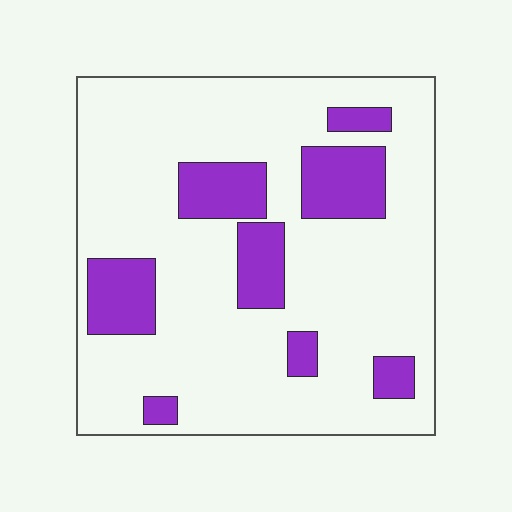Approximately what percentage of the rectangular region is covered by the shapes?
Approximately 20%.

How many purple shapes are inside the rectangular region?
8.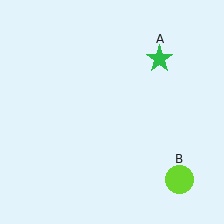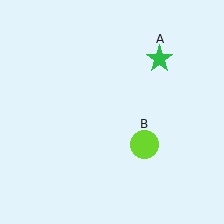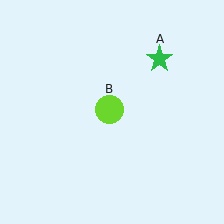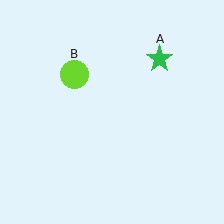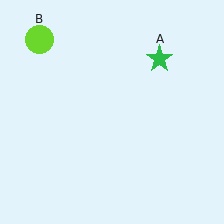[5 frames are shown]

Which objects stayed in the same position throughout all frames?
Green star (object A) remained stationary.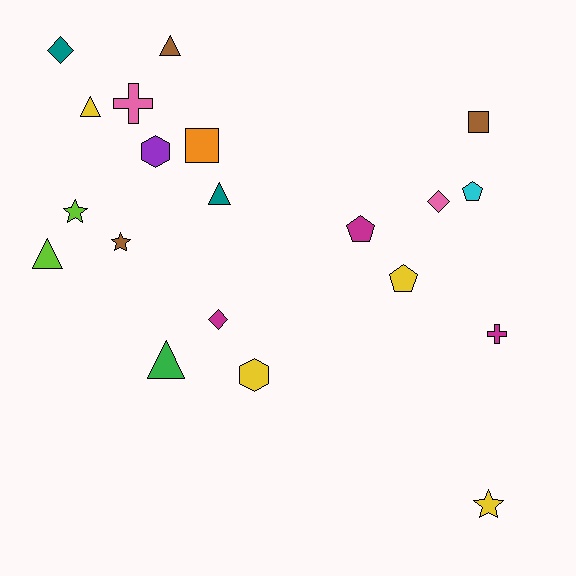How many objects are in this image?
There are 20 objects.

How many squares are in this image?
There are 2 squares.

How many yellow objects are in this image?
There are 4 yellow objects.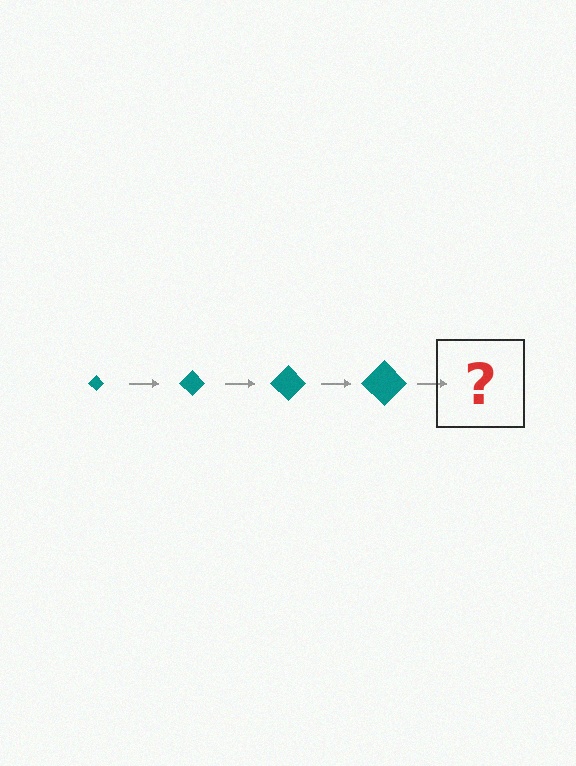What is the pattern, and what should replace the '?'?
The pattern is that the diamond gets progressively larger each step. The '?' should be a teal diamond, larger than the previous one.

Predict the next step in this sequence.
The next step is a teal diamond, larger than the previous one.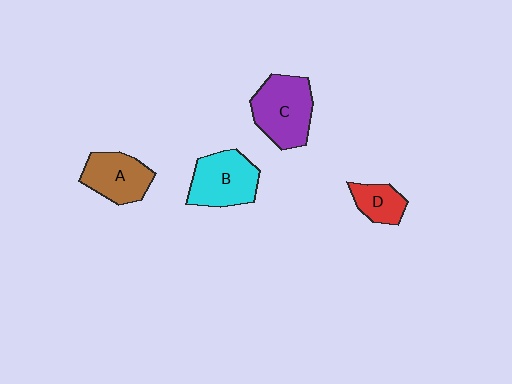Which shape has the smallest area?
Shape D (red).